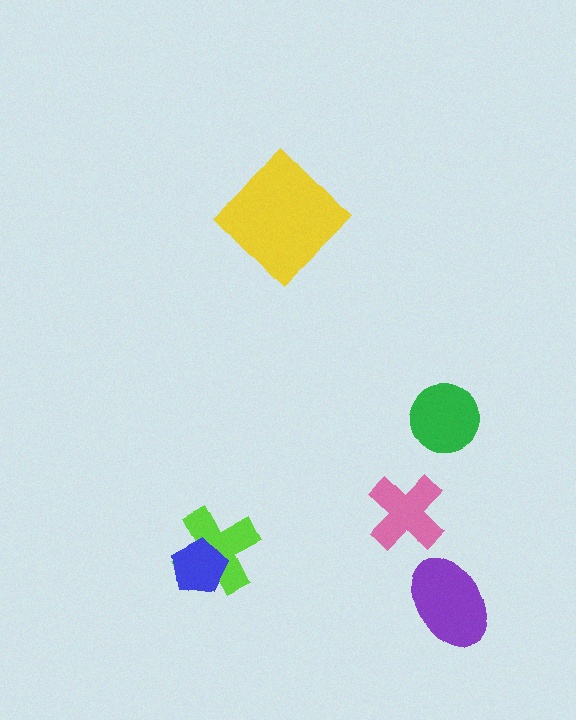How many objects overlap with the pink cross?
0 objects overlap with the pink cross.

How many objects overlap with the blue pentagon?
1 object overlaps with the blue pentagon.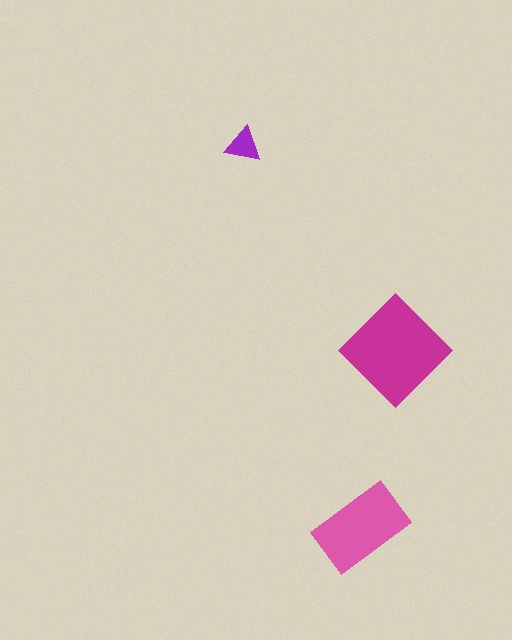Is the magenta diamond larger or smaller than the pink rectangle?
Larger.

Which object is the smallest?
The purple triangle.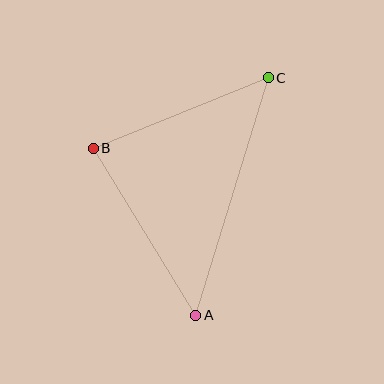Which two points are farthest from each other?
Points A and C are farthest from each other.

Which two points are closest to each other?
Points B and C are closest to each other.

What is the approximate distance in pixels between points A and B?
The distance between A and B is approximately 196 pixels.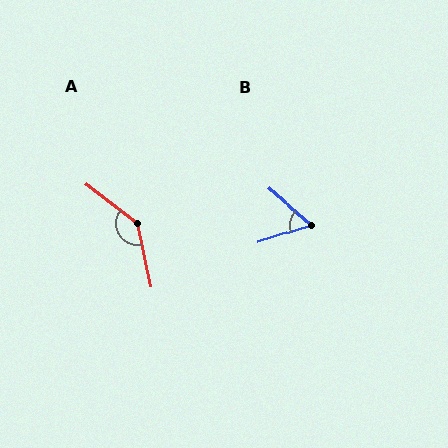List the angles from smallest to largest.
B (59°), A (140°).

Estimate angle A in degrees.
Approximately 140 degrees.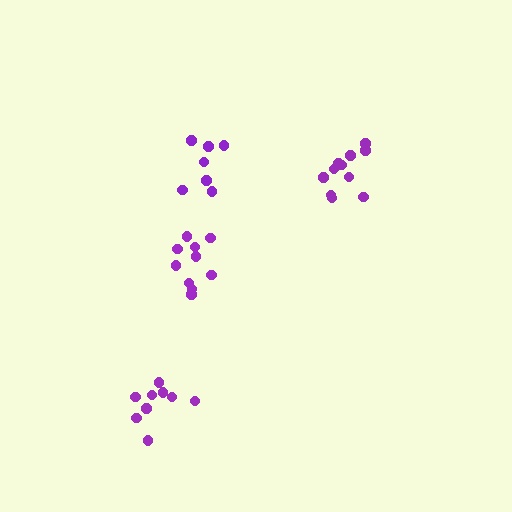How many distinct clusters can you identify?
There are 4 distinct clusters.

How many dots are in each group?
Group 1: 9 dots, Group 2: 7 dots, Group 3: 10 dots, Group 4: 11 dots (37 total).